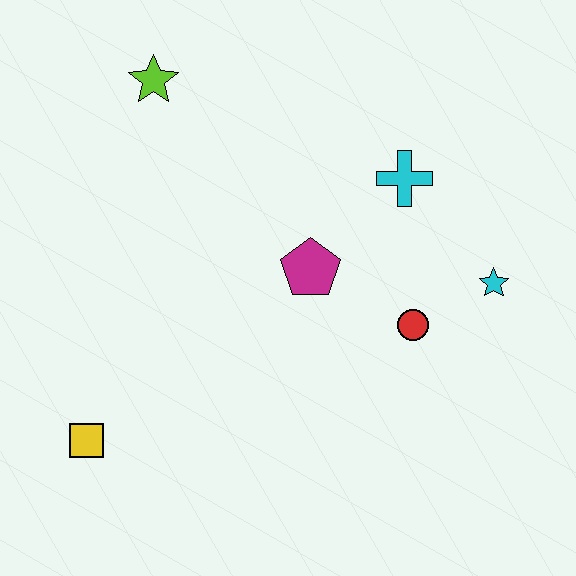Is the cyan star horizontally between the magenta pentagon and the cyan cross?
No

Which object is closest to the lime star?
The magenta pentagon is closest to the lime star.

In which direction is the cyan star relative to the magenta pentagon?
The cyan star is to the right of the magenta pentagon.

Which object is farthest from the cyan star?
The yellow square is farthest from the cyan star.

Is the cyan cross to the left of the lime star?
No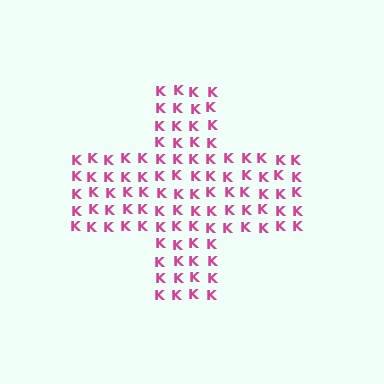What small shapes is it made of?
It is made of small letter K's.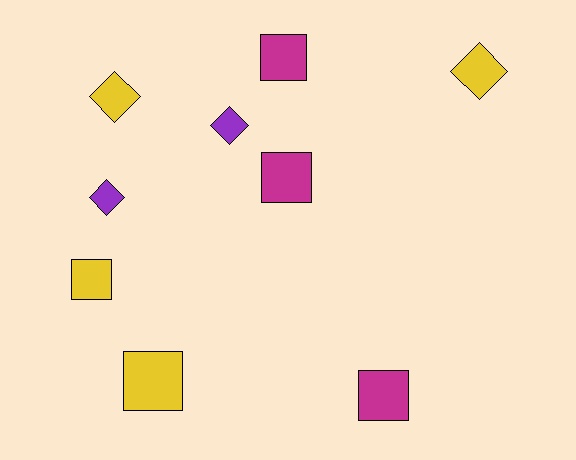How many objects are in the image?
There are 9 objects.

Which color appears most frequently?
Yellow, with 4 objects.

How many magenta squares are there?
There are 3 magenta squares.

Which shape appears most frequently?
Square, with 5 objects.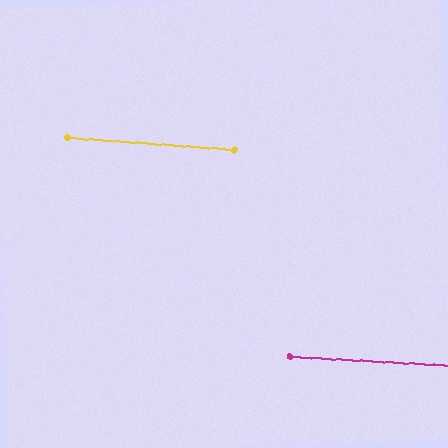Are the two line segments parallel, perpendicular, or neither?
Parallel — their directions differ by only 0.9°.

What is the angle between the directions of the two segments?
Approximately 1 degree.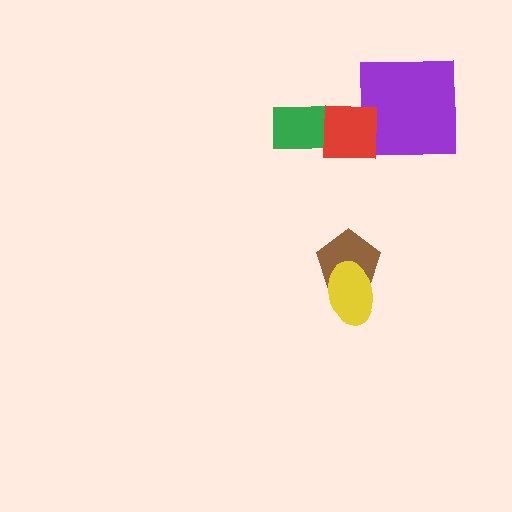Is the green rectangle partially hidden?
Yes, it is partially covered by another shape.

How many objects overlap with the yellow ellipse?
1 object overlaps with the yellow ellipse.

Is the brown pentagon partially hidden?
Yes, it is partially covered by another shape.